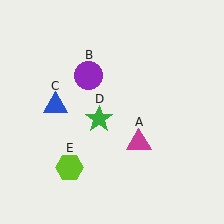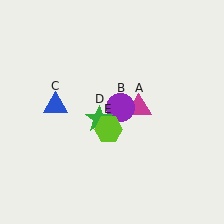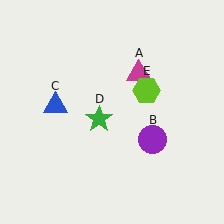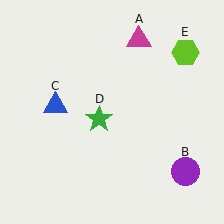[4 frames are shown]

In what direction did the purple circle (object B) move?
The purple circle (object B) moved down and to the right.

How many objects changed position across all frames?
3 objects changed position: magenta triangle (object A), purple circle (object B), lime hexagon (object E).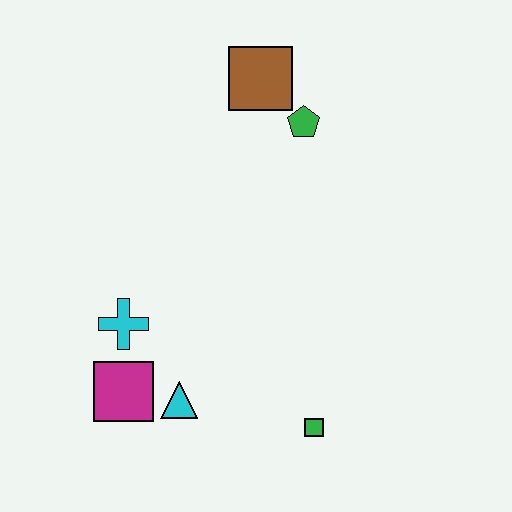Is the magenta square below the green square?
No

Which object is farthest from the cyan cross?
The brown square is farthest from the cyan cross.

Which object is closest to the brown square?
The green pentagon is closest to the brown square.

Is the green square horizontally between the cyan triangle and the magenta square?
No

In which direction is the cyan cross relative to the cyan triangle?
The cyan cross is above the cyan triangle.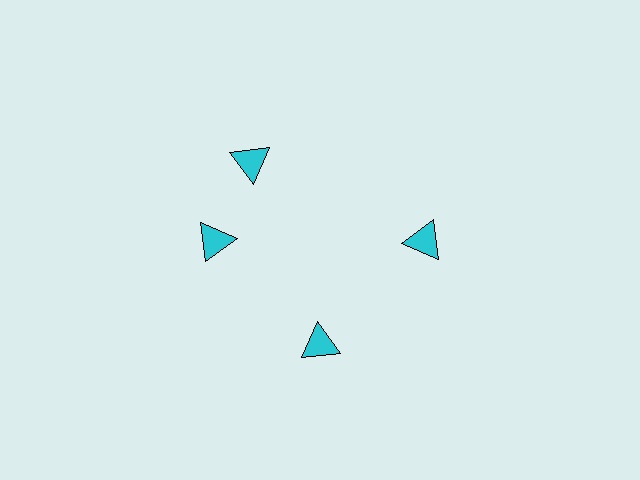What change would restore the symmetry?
The symmetry would be restored by rotating it back into even spacing with its neighbors so that all 4 triangles sit at equal angles and equal distance from the center.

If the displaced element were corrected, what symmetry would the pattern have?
It would have 4-fold rotational symmetry — the pattern would map onto itself every 90 degrees.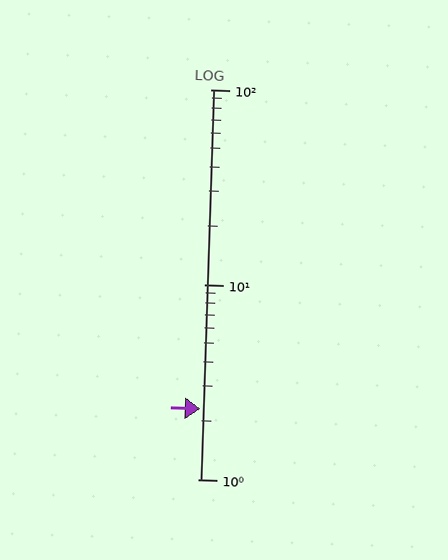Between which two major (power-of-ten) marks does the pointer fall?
The pointer is between 1 and 10.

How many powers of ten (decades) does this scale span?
The scale spans 2 decades, from 1 to 100.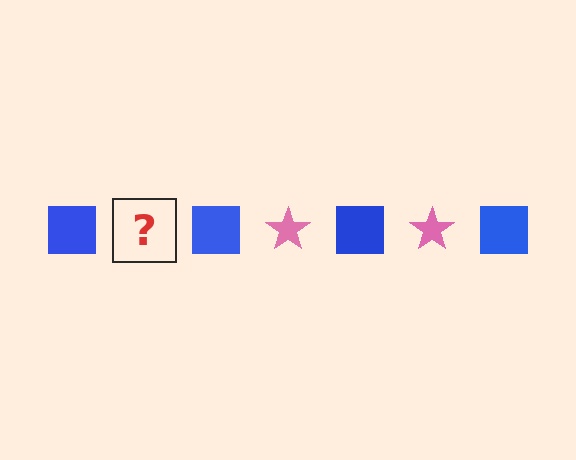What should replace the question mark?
The question mark should be replaced with a pink star.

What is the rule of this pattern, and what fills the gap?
The rule is that the pattern alternates between blue square and pink star. The gap should be filled with a pink star.